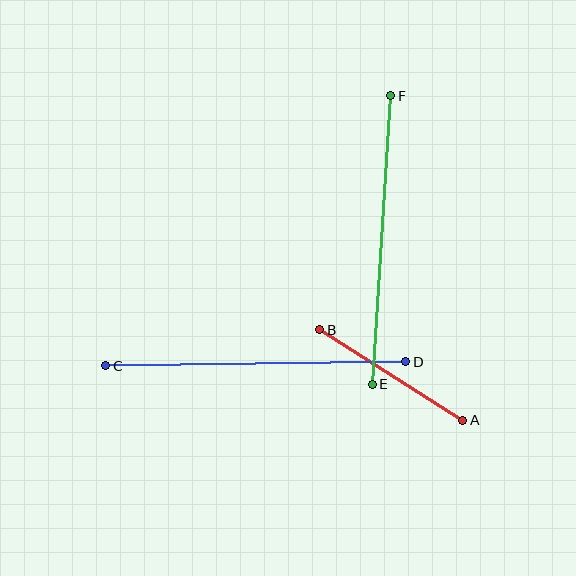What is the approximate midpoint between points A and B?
The midpoint is at approximately (391, 375) pixels.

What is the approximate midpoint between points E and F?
The midpoint is at approximately (382, 240) pixels.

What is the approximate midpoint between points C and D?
The midpoint is at approximately (256, 364) pixels.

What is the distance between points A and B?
The distance is approximately 170 pixels.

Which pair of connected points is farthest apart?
Points C and D are farthest apart.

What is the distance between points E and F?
The distance is approximately 289 pixels.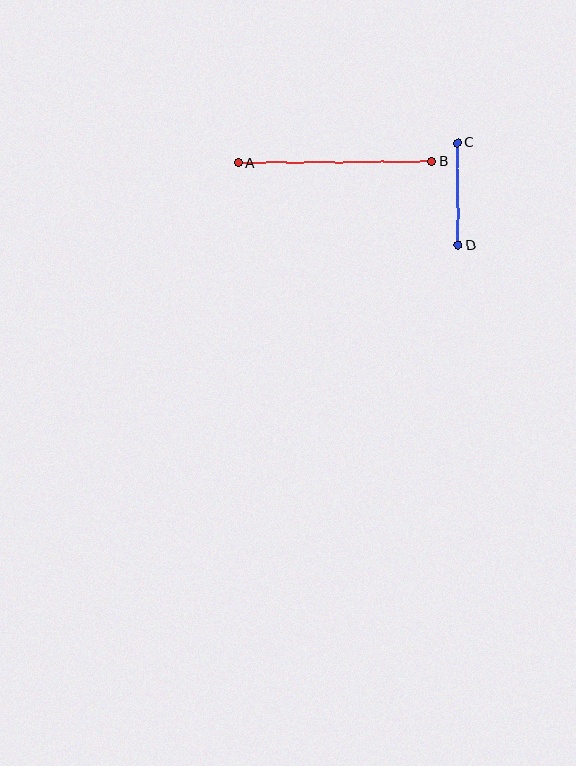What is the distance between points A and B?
The distance is approximately 193 pixels.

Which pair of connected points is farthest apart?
Points A and B are farthest apart.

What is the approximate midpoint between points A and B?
The midpoint is at approximately (335, 162) pixels.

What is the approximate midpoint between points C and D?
The midpoint is at approximately (458, 194) pixels.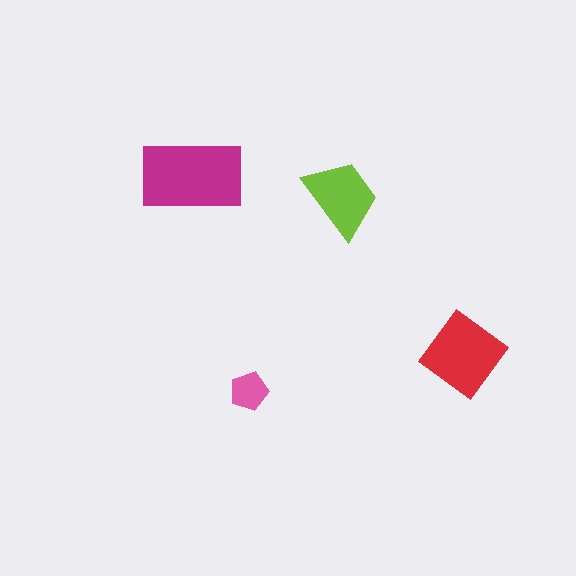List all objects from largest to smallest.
The magenta rectangle, the red diamond, the lime trapezoid, the pink pentagon.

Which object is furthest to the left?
The magenta rectangle is leftmost.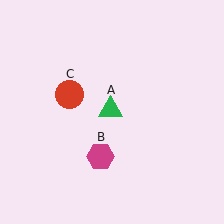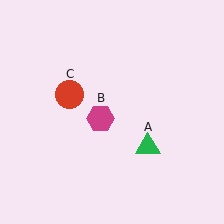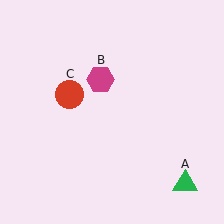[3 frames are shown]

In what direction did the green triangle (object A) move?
The green triangle (object A) moved down and to the right.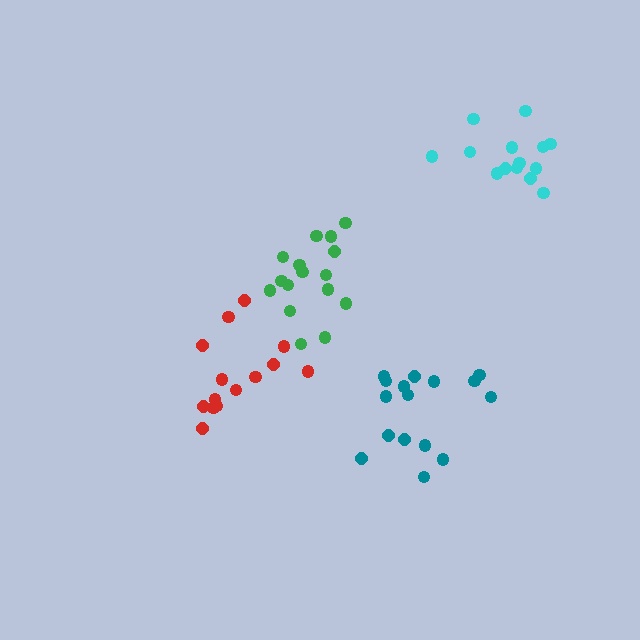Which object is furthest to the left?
The red cluster is leftmost.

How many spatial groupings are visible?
There are 4 spatial groupings.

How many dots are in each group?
Group 1: 14 dots, Group 2: 16 dots, Group 3: 14 dots, Group 4: 16 dots (60 total).